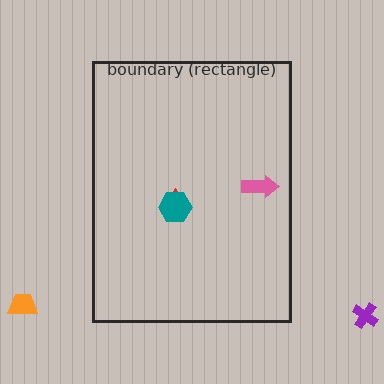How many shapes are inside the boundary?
3 inside, 2 outside.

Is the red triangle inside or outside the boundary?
Inside.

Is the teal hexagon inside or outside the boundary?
Inside.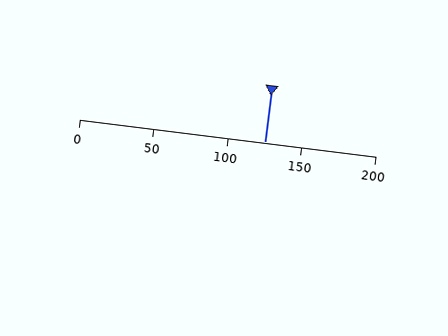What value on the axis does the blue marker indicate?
The marker indicates approximately 125.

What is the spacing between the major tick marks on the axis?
The major ticks are spaced 50 apart.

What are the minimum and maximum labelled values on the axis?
The axis runs from 0 to 200.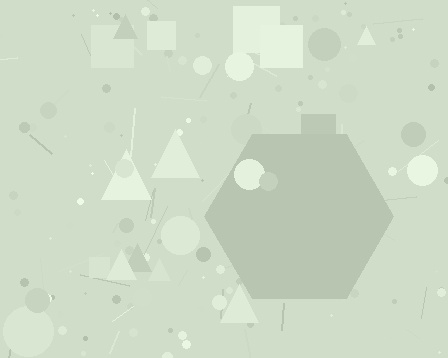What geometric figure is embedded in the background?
A hexagon is embedded in the background.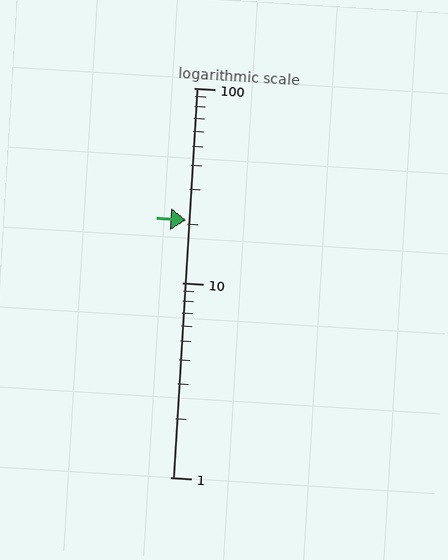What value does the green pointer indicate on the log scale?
The pointer indicates approximately 21.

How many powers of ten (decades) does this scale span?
The scale spans 2 decades, from 1 to 100.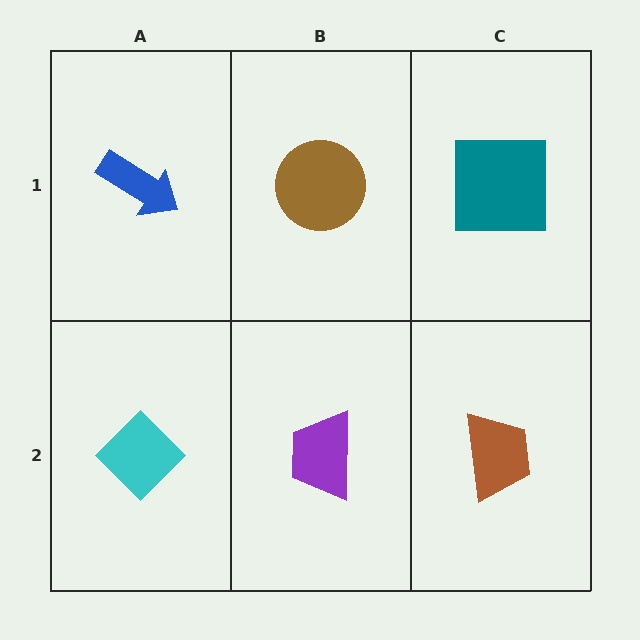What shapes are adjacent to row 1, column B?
A purple trapezoid (row 2, column B), a blue arrow (row 1, column A), a teal square (row 1, column C).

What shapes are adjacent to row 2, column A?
A blue arrow (row 1, column A), a purple trapezoid (row 2, column B).